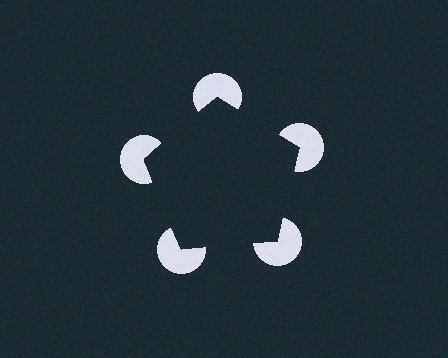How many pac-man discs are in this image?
There are 5 — one at each vertex of the illusory pentagon.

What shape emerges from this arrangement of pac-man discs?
An illusory pentagon — its edges are inferred from the aligned wedge cuts in the pac-man discs, not physically drawn.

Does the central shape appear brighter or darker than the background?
It typically appears slightly darker than the background, even though no actual brightness change is drawn.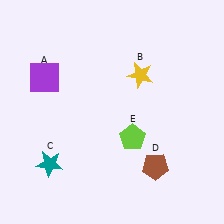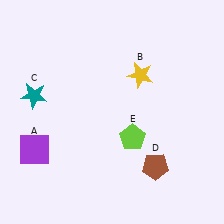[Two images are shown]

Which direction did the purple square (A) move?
The purple square (A) moved down.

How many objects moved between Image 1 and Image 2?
2 objects moved between the two images.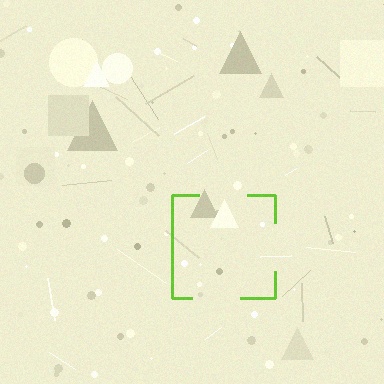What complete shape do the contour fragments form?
The contour fragments form a square.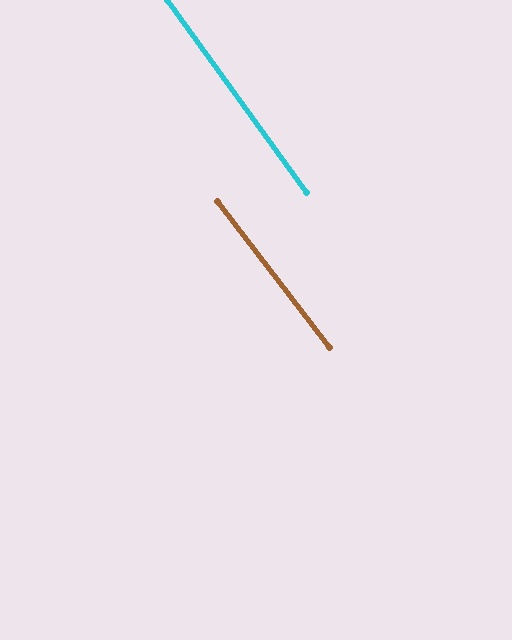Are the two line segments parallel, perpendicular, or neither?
Parallel — their directions differ by only 1.7°.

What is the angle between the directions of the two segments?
Approximately 2 degrees.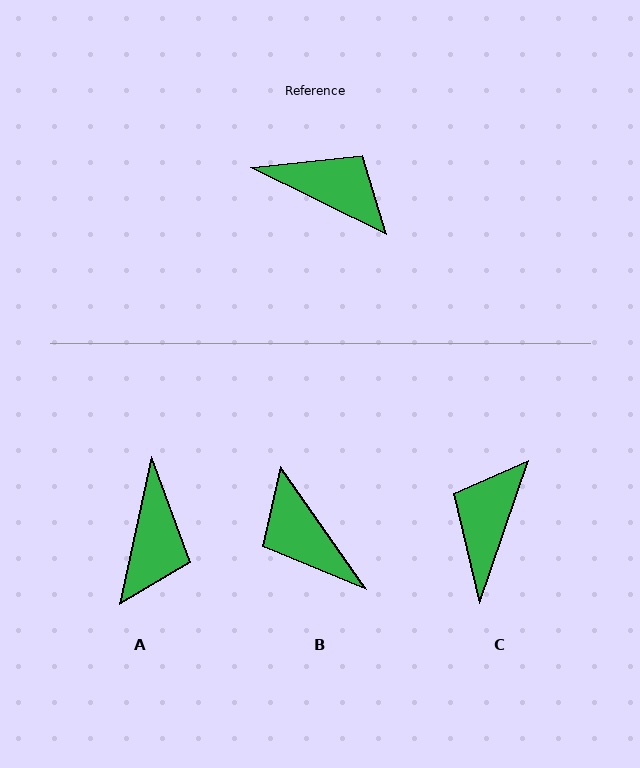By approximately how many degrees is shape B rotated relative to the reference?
Approximately 151 degrees counter-clockwise.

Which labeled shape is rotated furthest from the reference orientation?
B, about 151 degrees away.